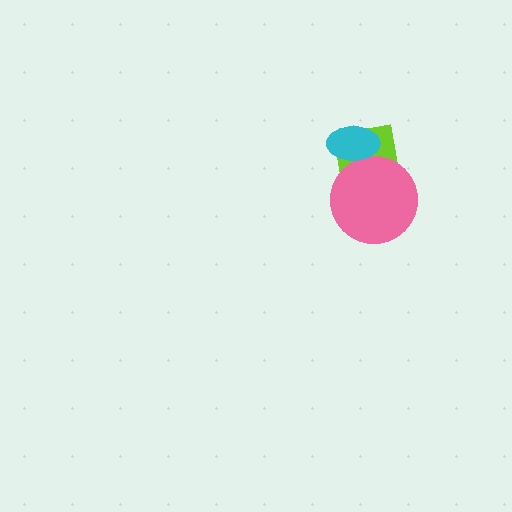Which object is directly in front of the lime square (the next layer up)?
The pink circle is directly in front of the lime square.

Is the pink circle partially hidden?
Yes, it is partially covered by another shape.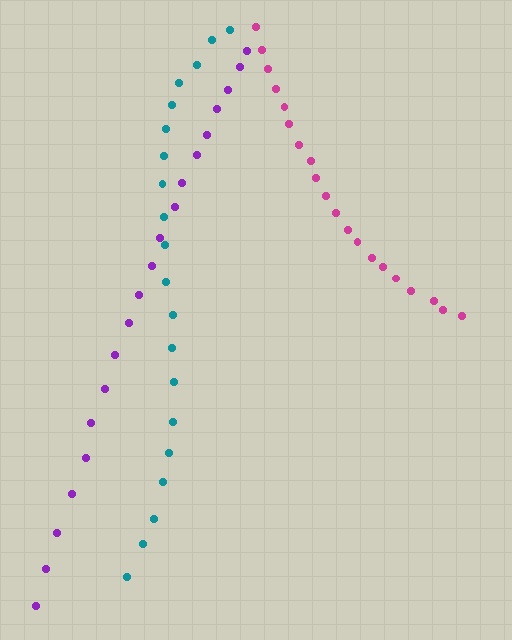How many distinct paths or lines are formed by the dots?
There are 3 distinct paths.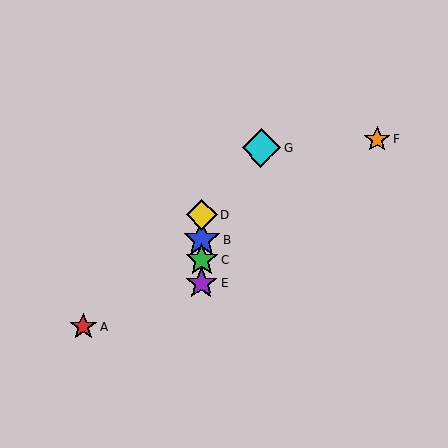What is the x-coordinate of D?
Object D is at x≈202.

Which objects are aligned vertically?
Objects B, C, D, E are aligned vertically.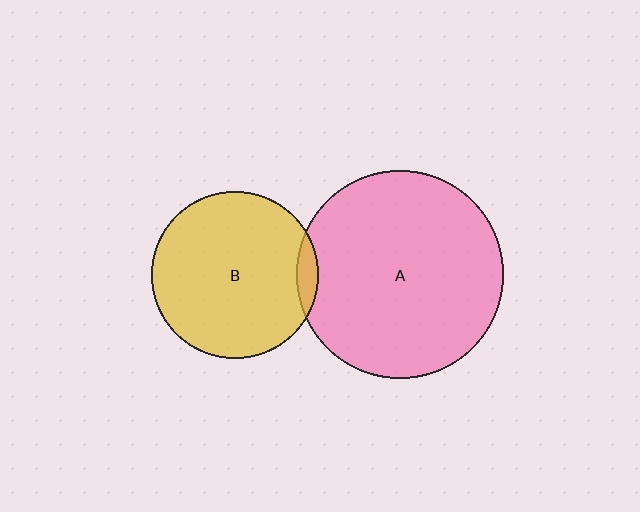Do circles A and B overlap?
Yes.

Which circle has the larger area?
Circle A (pink).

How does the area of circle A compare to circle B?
Approximately 1.5 times.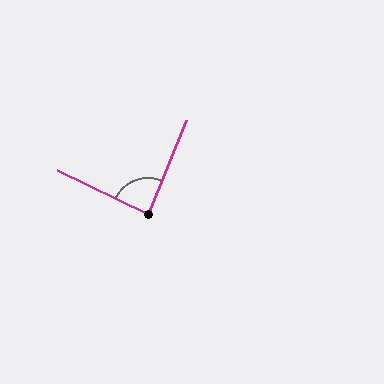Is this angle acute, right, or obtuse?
It is approximately a right angle.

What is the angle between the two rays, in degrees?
Approximately 86 degrees.